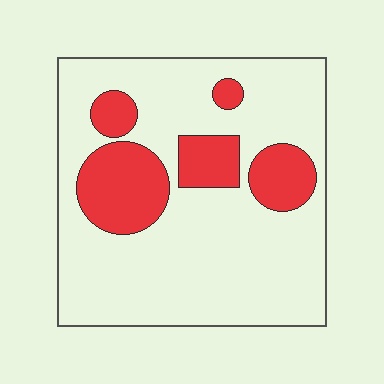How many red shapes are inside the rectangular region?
5.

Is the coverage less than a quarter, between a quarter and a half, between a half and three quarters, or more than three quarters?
Less than a quarter.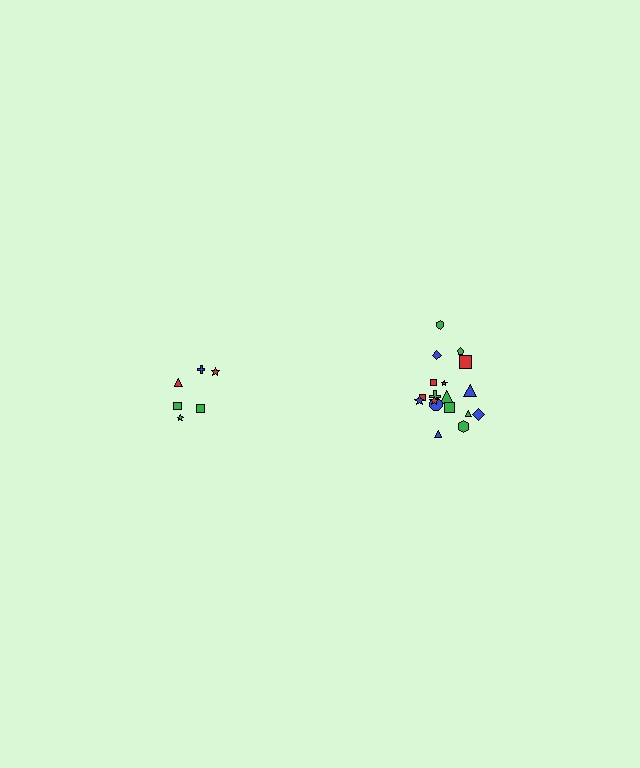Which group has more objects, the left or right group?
The right group.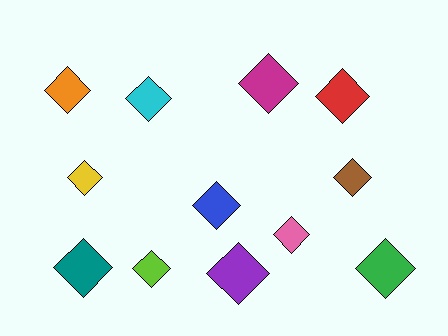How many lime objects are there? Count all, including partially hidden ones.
There is 1 lime object.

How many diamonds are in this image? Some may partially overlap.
There are 12 diamonds.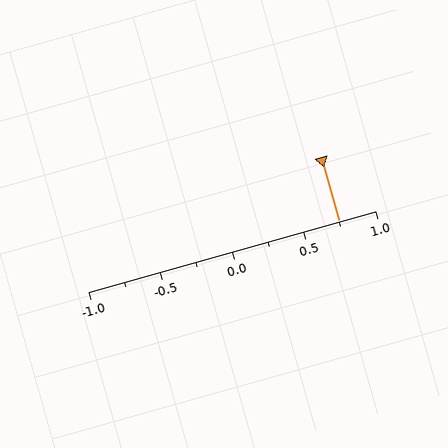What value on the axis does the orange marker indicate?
The marker indicates approximately 0.75.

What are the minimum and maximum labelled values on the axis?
The axis runs from -1.0 to 1.0.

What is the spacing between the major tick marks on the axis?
The major ticks are spaced 0.5 apart.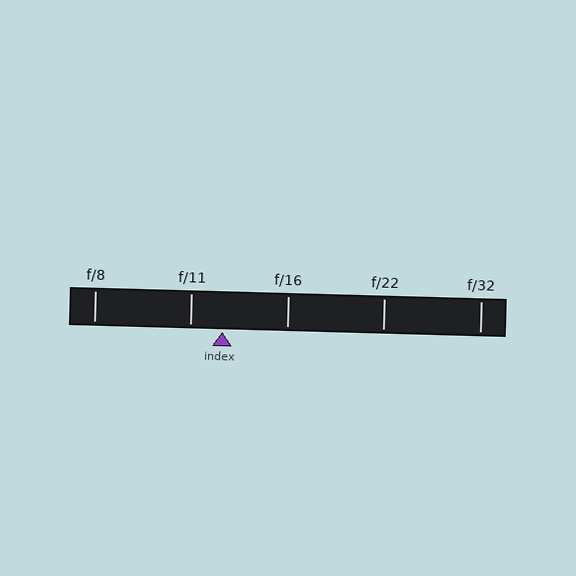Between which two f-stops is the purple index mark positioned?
The index mark is between f/11 and f/16.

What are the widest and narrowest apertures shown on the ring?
The widest aperture shown is f/8 and the narrowest is f/32.